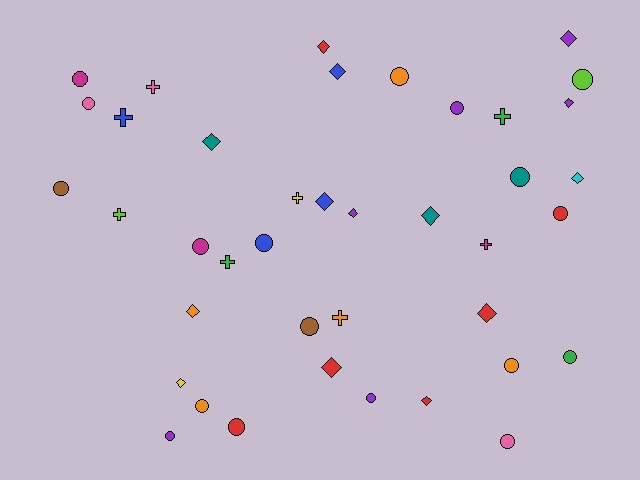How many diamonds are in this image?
There are 14 diamonds.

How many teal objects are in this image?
There are 3 teal objects.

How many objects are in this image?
There are 40 objects.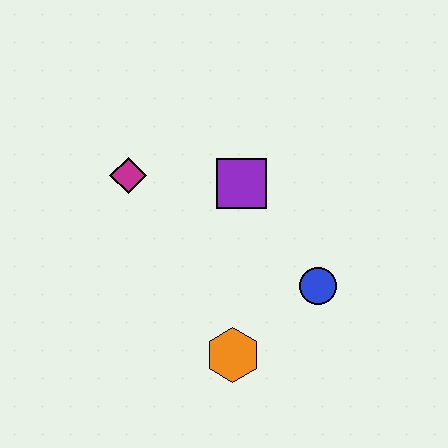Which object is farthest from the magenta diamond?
The blue circle is farthest from the magenta diamond.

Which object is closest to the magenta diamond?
The purple square is closest to the magenta diamond.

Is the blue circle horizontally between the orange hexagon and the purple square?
No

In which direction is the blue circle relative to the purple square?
The blue circle is below the purple square.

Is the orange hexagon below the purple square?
Yes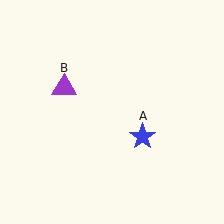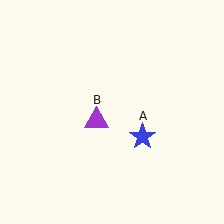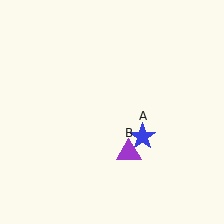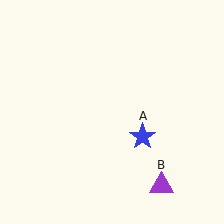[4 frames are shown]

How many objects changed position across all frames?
1 object changed position: purple triangle (object B).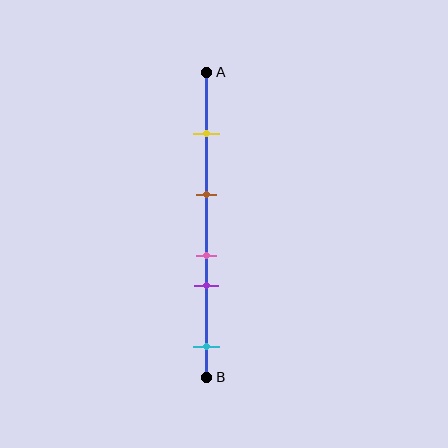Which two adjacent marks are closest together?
The pink and purple marks are the closest adjacent pair.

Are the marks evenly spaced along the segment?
No, the marks are not evenly spaced.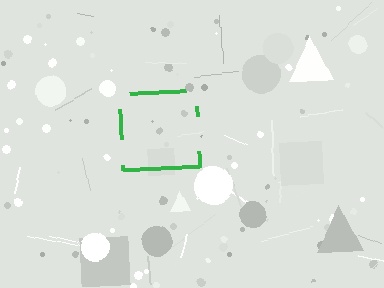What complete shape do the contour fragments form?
The contour fragments form a square.